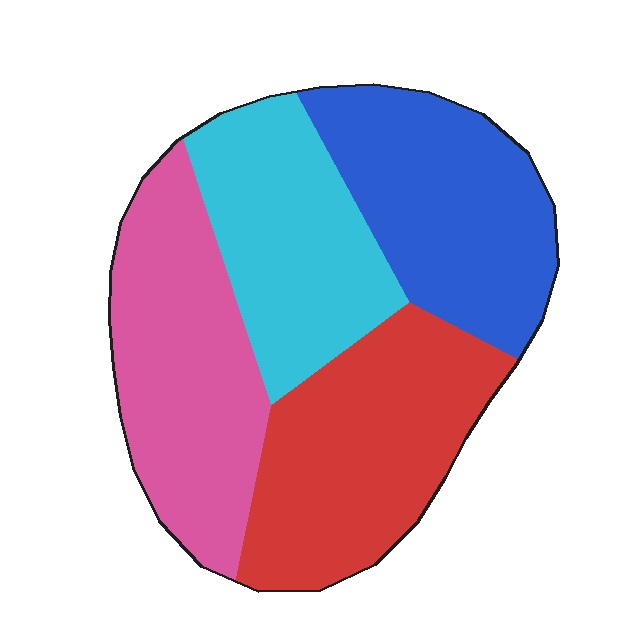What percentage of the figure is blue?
Blue covers 25% of the figure.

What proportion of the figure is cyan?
Cyan takes up about one fifth (1/5) of the figure.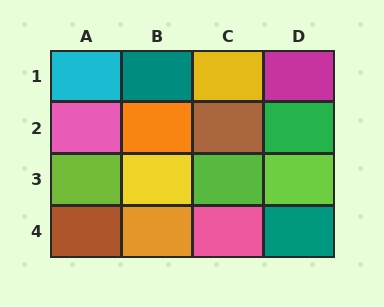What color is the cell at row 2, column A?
Pink.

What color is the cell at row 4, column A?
Brown.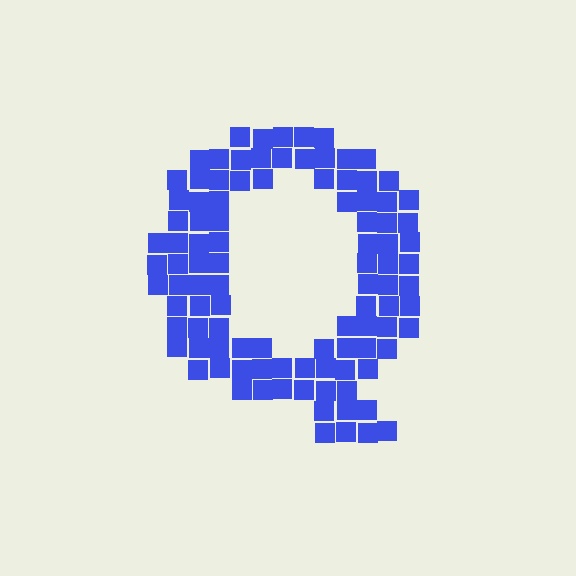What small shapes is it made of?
It is made of small squares.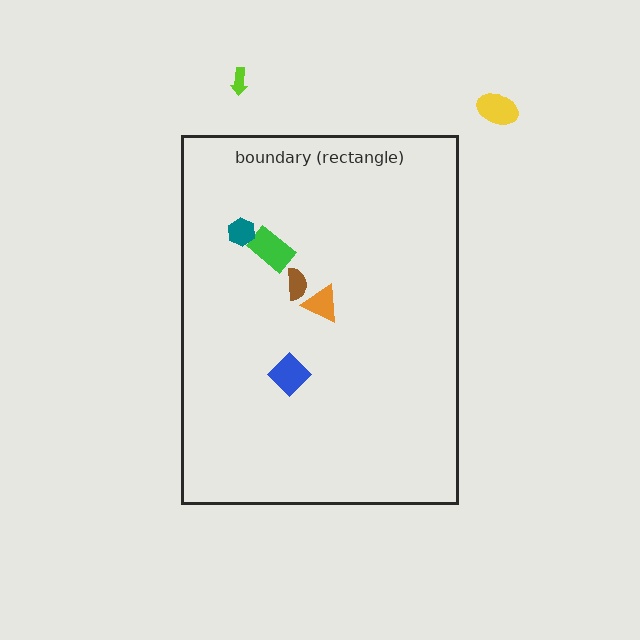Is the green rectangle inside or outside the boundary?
Inside.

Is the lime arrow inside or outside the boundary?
Outside.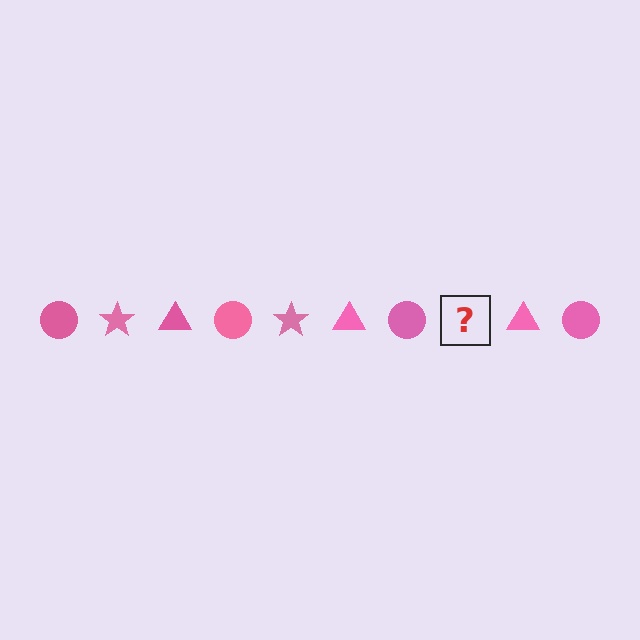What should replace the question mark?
The question mark should be replaced with a pink star.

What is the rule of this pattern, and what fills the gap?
The rule is that the pattern cycles through circle, star, triangle shapes in pink. The gap should be filled with a pink star.